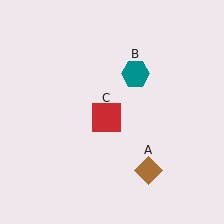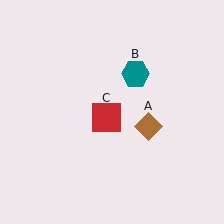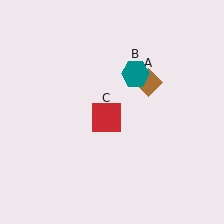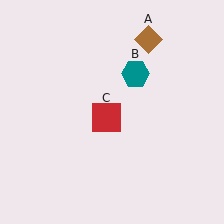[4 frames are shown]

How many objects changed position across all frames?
1 object changed position: brown diamond (object A).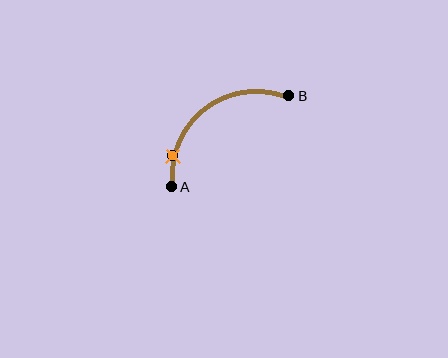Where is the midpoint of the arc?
The arc midpoint is the point on the curve farthest from the straight line joining A and B. It sits above and to the left of that line.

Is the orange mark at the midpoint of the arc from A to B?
No. The orange mark lies on the arc but is closer to endpoint A. The arc midpoint would be at the point on the curve equidistant along the arc from both A and B.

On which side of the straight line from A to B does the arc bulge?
The arc bulges above and to the left of the straight line connecting A and B.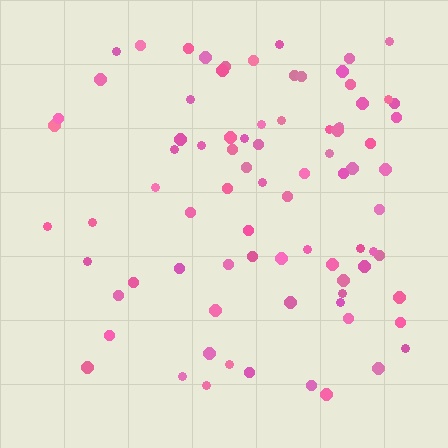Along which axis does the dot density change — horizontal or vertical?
Horizontal.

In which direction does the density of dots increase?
From left to right, with the right side densest.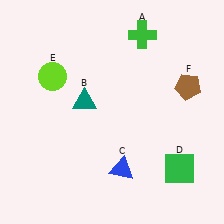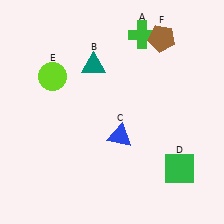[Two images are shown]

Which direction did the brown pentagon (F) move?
The brown pentagon (F) moved up.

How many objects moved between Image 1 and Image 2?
3 objects moved between the two images.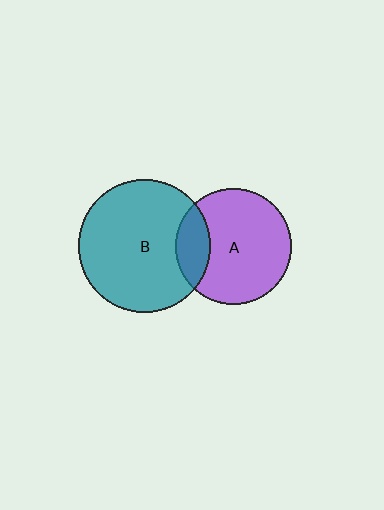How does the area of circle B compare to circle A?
Approximately 1.3 times.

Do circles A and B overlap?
Yes.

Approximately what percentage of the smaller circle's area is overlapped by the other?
Approximately 20%.